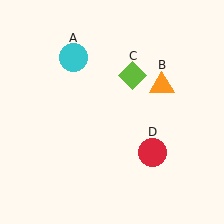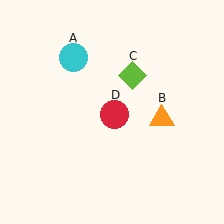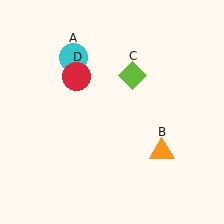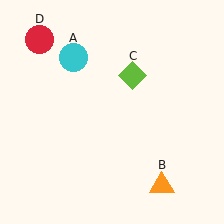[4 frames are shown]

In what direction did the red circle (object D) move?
The red circle (object D) moved up and to the left.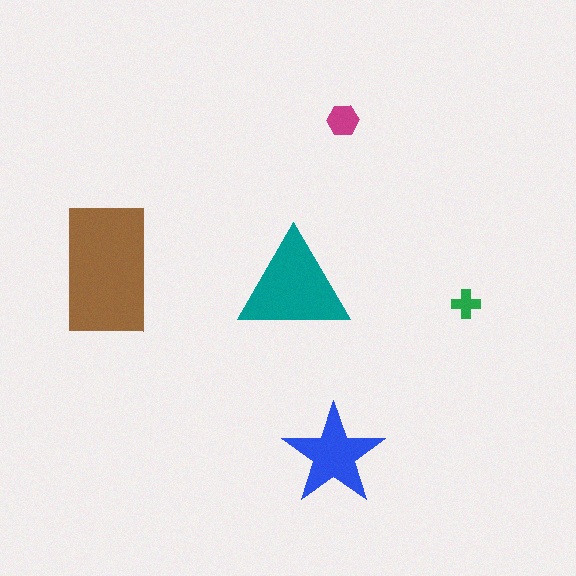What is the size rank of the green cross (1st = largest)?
5th.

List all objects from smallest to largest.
The green cross, the magenta hexagon, the blue star, the teal triangle, the brown rectangle.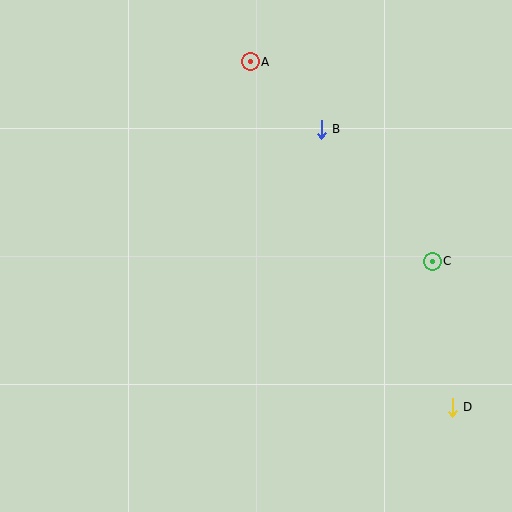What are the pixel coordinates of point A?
Point A is at (250, 62).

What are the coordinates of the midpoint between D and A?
The midpoint between D and A is at (351, 234).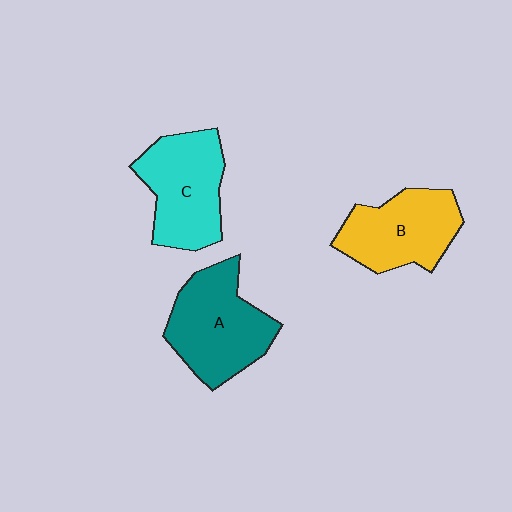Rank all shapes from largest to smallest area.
From largest to smallest: A (teal), C (cyan), B (yellow).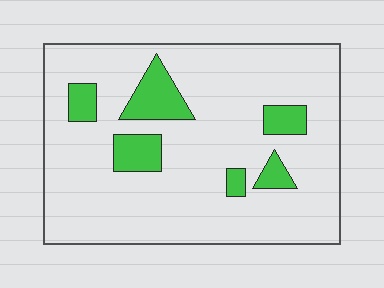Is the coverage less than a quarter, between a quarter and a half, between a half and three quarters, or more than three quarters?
Less than a quarter.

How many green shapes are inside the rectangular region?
6.